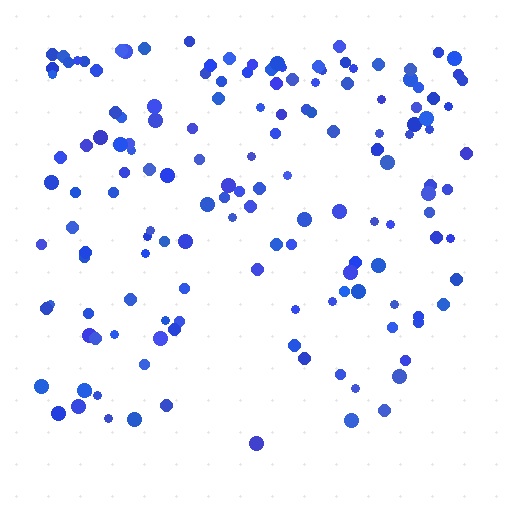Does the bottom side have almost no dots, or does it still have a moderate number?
Still a moderate number, just noticeably fewer than the top.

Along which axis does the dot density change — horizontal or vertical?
Vertical.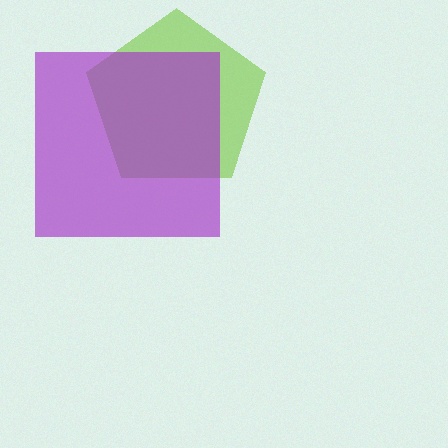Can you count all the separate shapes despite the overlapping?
Yes, there are 2 separate shapes.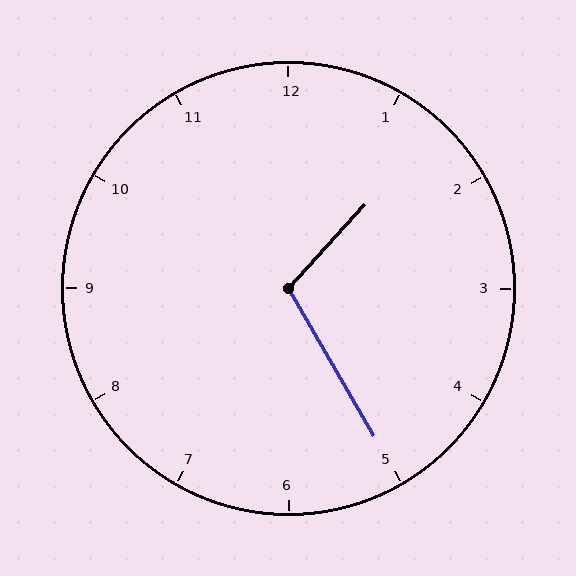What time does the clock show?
1:25.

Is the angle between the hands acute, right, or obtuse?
It is obtuse.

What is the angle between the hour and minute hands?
Approximately 108 degrees.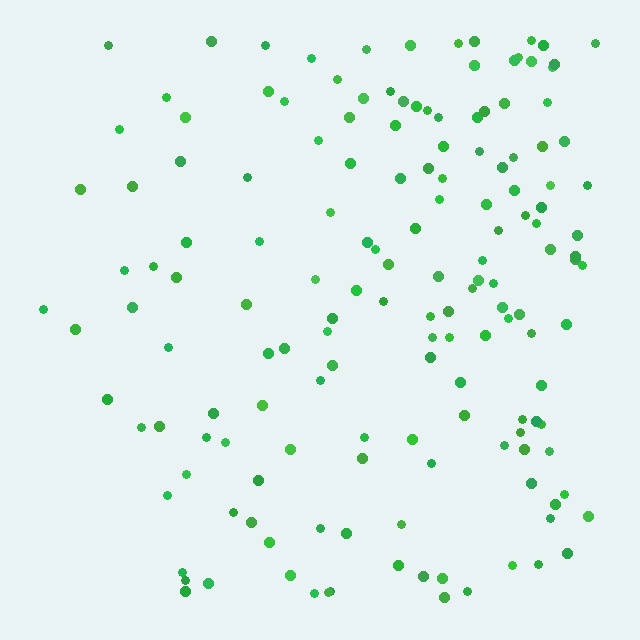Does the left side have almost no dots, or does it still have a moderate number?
Still a moderate number, just noticeably fewer than the right.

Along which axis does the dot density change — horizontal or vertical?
Horizontal.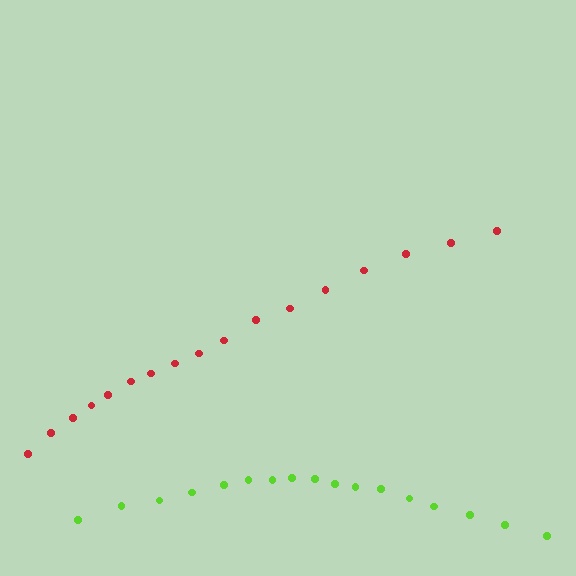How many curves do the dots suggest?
There are 2 distinct paths.